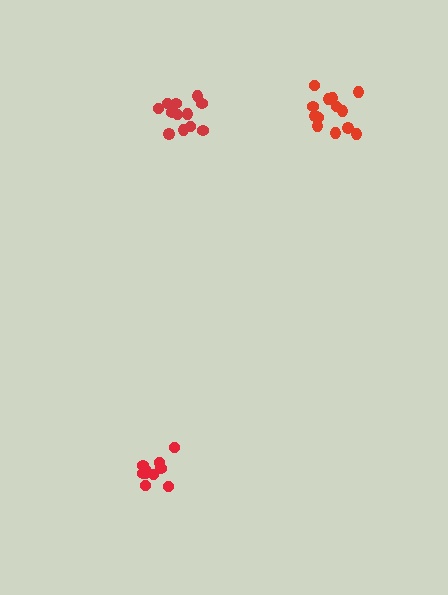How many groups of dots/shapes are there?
There are 3 groups.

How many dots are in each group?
Group 1: 12 dots, Group 2: 10 dots, Group 3: 13 dots (35 total).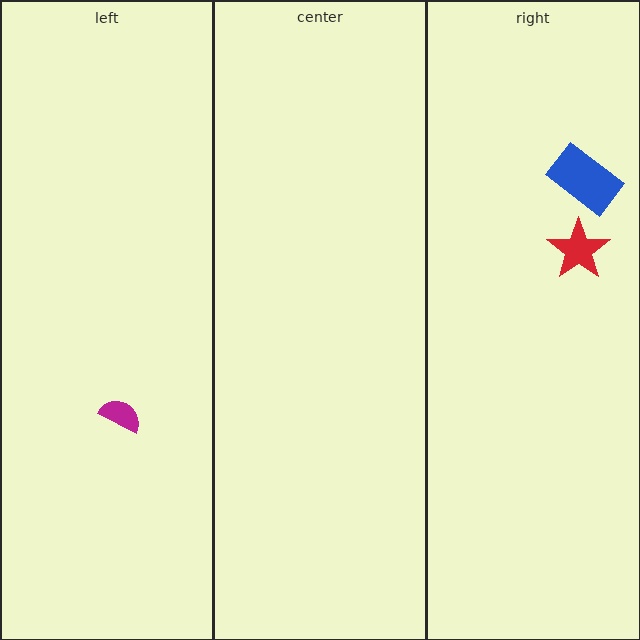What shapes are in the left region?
The magenta semicircle.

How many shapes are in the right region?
2.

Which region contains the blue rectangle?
The right region.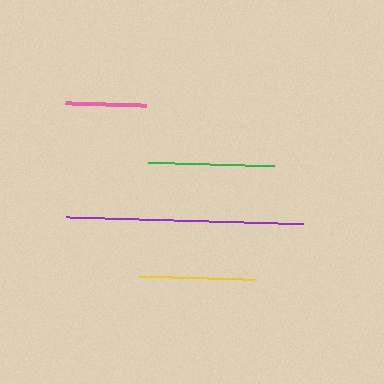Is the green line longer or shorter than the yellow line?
The green line is longer than the yellow line.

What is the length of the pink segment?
The pink segment is approximately 81 pixels long.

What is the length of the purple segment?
The purple segment is approximately 237 pixels long.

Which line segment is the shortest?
The pink line is the shortest at approximately 81 pixels.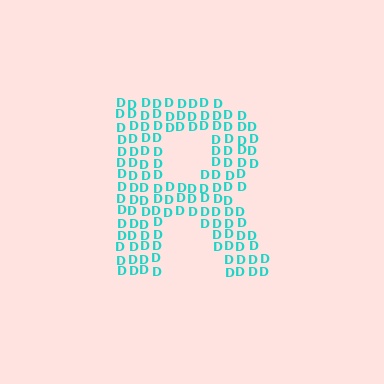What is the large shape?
The large shape is the letter R.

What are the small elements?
The small elements are letter D's.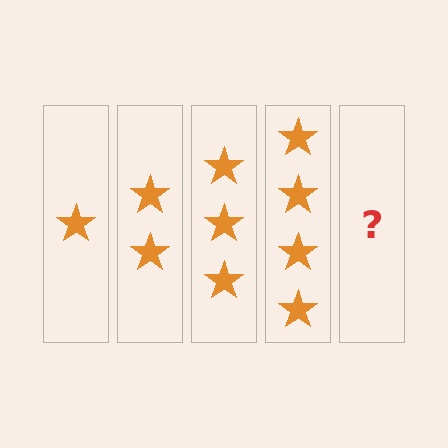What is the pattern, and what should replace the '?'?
The pattern is that each step adds one more star. The '?' should be 5 stars.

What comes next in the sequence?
The next element should be 5 stars.